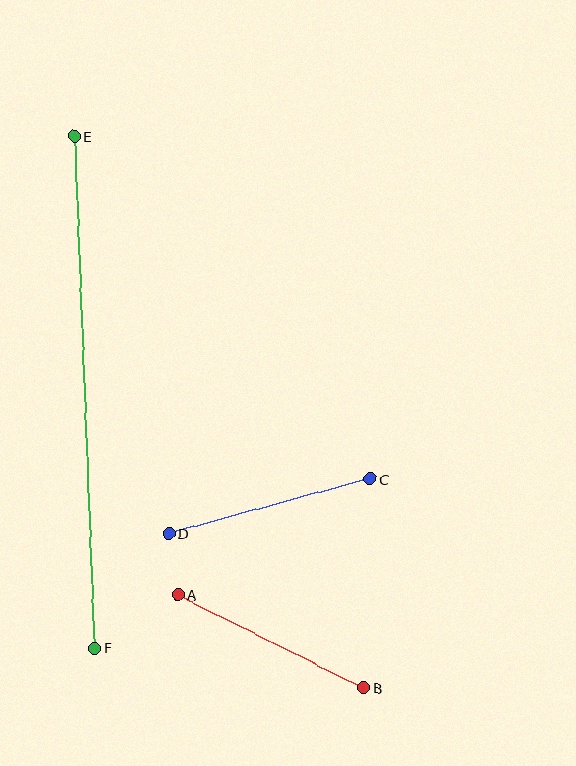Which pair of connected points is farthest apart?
Points E and F are farthest apart.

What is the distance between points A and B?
The distance is approximately 208 pixels.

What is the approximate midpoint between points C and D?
The midpoint is at approximately (269, 506) pixels.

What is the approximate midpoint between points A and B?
The midpoint is at approximately (271, 641) pixels.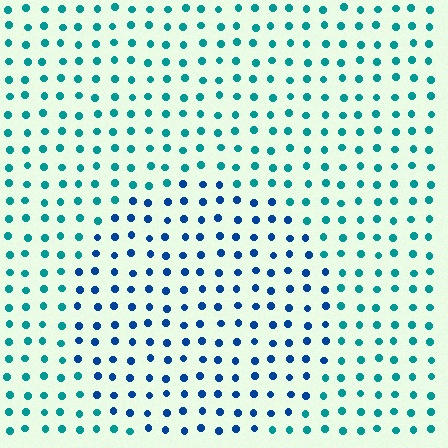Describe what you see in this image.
The image is filled with small teal elements in a uniform arrangement. A circle-shaped region is visible where the elements are tinted to a slightly different hue, forming a subtle color boundary.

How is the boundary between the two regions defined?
The boundary is defined purely by a slight shift in hue (about 37 degrees). Spacing, size, and orientation are identical on both sides.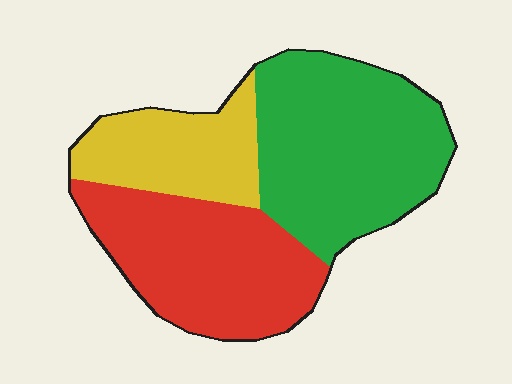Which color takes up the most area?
Green, at roughly 45%.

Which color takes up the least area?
Yellow, at roughly 20%.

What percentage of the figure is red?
Red covers about 35% of the figure.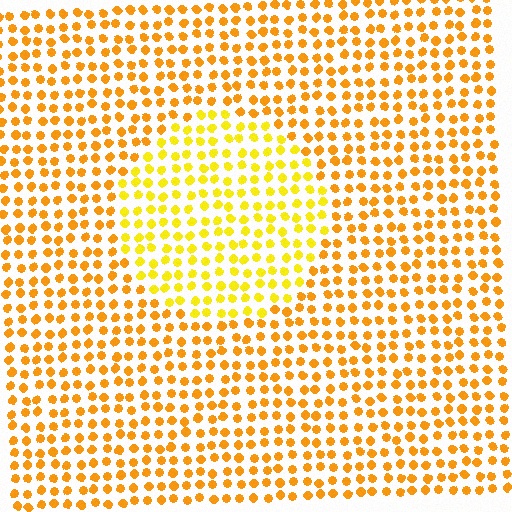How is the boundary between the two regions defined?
The boundary is defined purely by a slight shift in hue (about 22 degrees). Spacing, size, and orientation are identical on both sides.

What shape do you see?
I see a circle.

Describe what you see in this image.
The image is filled with small orange elements in a uniform arrangement. A circle-shaped region is visible where the elements are tinted to a slightly different hue, forming a subtle color boundary.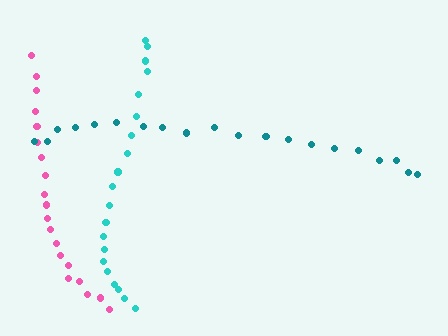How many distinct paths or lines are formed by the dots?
There are 3 distinct paths.